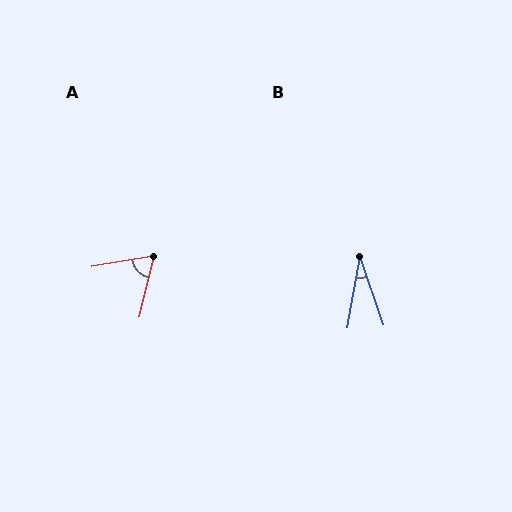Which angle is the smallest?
B, at approximately 29 degrees.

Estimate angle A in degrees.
Approximately 67 degrees.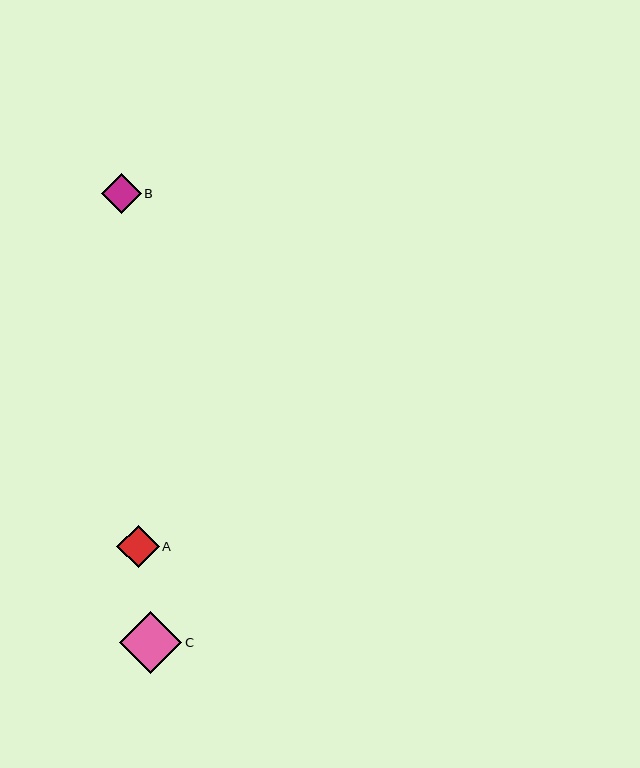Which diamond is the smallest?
Diamond B is the smallest with a size of approximately 40 pixels.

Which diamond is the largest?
Diamond C is the largest with a size of approximately 63 pixels.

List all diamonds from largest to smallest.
From largest to smallest: C, A, B.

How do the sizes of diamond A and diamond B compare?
Diamond A and diamond B are approximately the same size.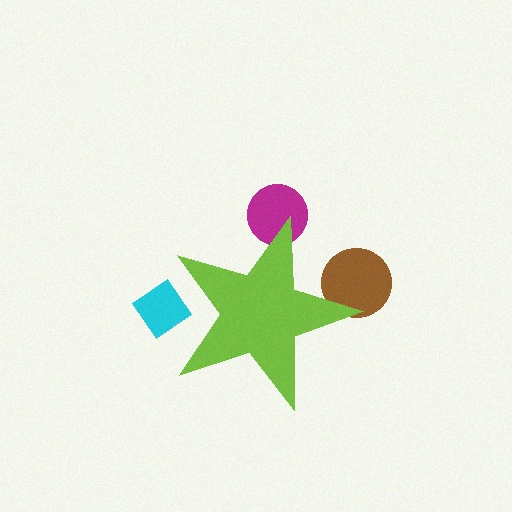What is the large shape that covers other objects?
A lime star.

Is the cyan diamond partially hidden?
Yes, the cyan diamond is partially hidden behind the lime star.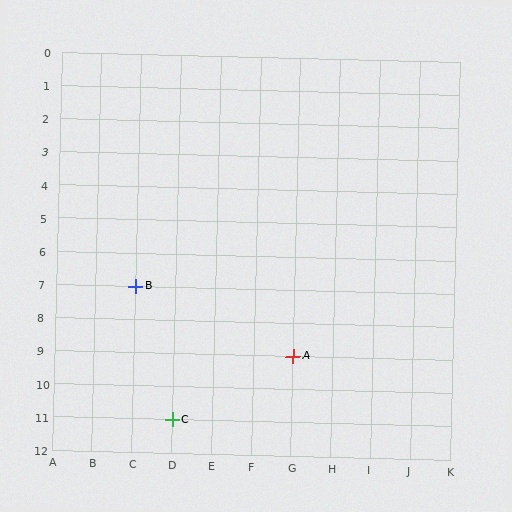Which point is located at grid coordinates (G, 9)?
Point A is at (G, 9).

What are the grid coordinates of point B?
Point B is at grid coordinates (C, 7).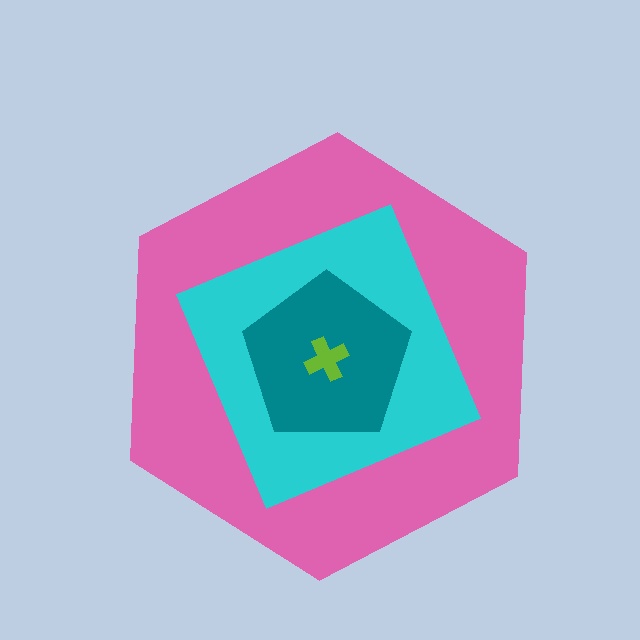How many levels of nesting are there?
4.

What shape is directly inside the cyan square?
The teal pentagon.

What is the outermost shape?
The pink hexagon.